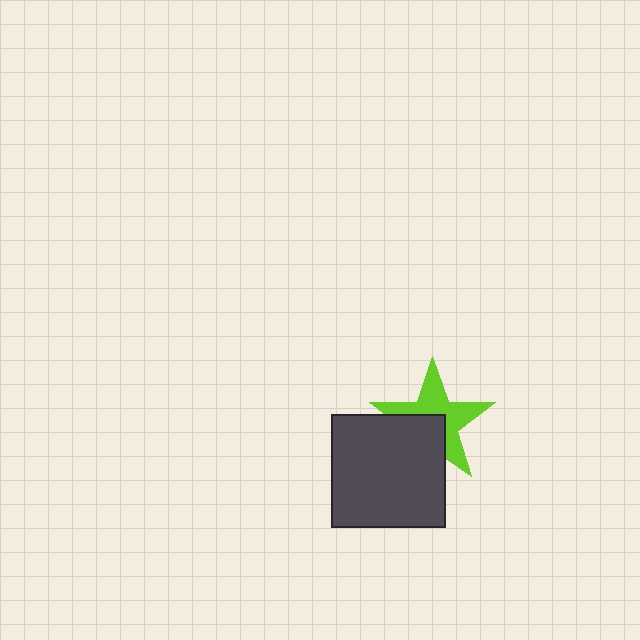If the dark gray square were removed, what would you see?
You would see the complete lime star.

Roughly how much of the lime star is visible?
About half of it is visible (roughly 60%).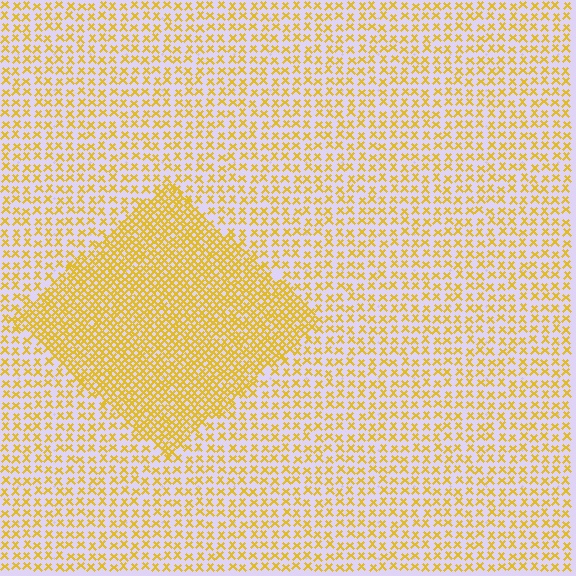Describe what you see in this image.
The image contains small yellow elements arranged at two different densities. A diamond-shaped region is visible where the elements are more densely packed than the surrounding area.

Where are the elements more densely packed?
The elements are more densely packed inside the diamond boundary.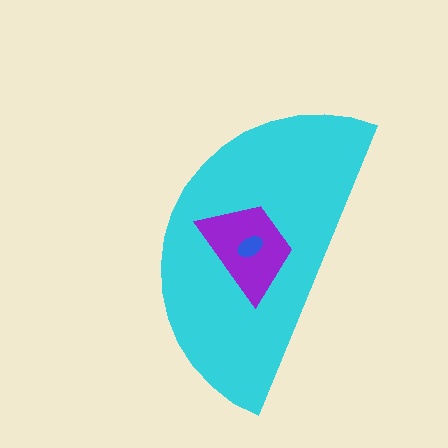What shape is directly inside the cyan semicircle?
The purple trapezoid.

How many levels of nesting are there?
3.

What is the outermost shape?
The cyan semicircle.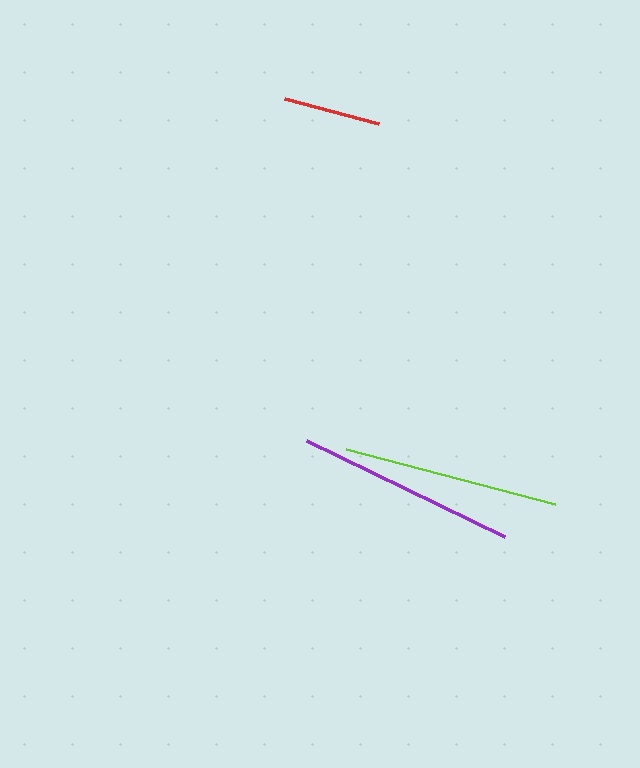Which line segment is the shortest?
The red line is the shortest at approximately 98 pixels.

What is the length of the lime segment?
The lime segment is approximately 216 pixels long.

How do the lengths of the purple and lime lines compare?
The purple and lime lines are approximately the same length.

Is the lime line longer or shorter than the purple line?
The purple line is longer than the lime line.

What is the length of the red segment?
The red segment is approximately 98 pixels long.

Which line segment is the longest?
The purple line is the longest at approximately 220 pixels.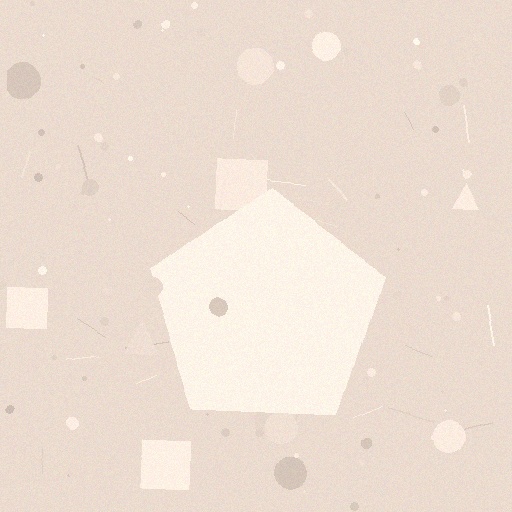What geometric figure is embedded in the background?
A pentagon is embedded in the background.